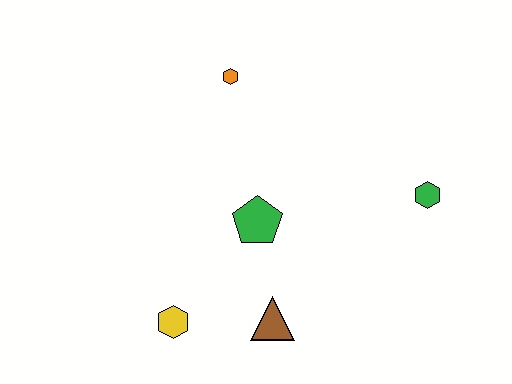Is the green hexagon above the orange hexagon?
No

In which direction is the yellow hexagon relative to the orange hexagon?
The yellow hexagon is below the orange hexagon.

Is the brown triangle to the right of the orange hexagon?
Yes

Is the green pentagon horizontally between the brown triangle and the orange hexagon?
Yes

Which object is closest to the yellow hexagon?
The brown triangle is closest to the yellow hexagon.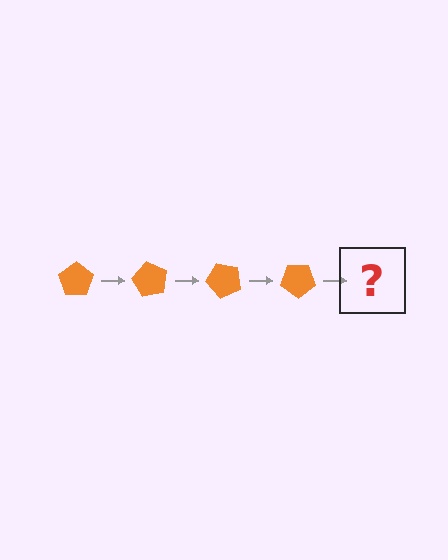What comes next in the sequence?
The next element should be an orange pentagon rotated 240 degrees.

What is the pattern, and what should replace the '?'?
The pattern is that the pentagon rotates 60 degrees each step. The '?' should be an orange pentagon rotated 240 degrees.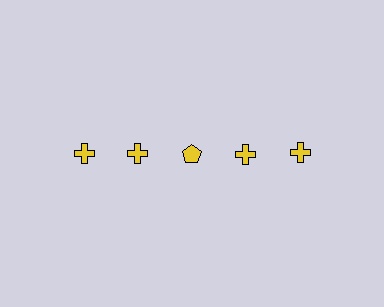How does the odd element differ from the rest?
It has a different shape: pentagon instead of cross.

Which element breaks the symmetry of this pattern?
The yellow pentagon in the top row, center column breaks the symmetry. All other shapes are yellow crosses.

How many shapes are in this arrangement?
There are 5 shapes arranged in a grid pattern.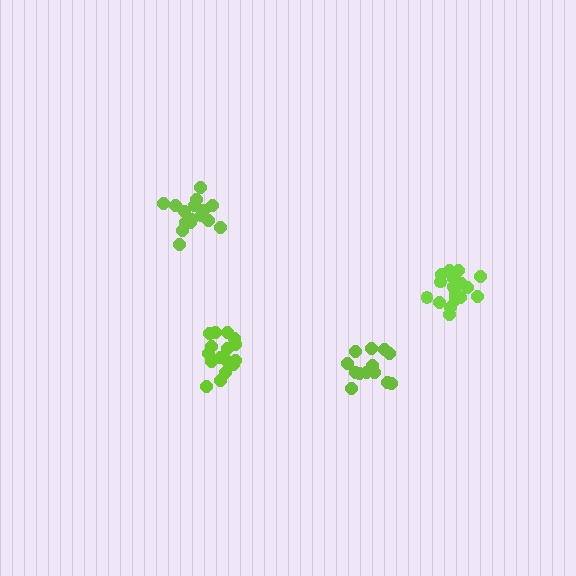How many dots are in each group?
Group 1: 18 dots, Group 2: 16 dots, Group 3: 16 dots, Group 4: 13 dots (63 total).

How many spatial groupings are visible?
There are 4 spatial groupings.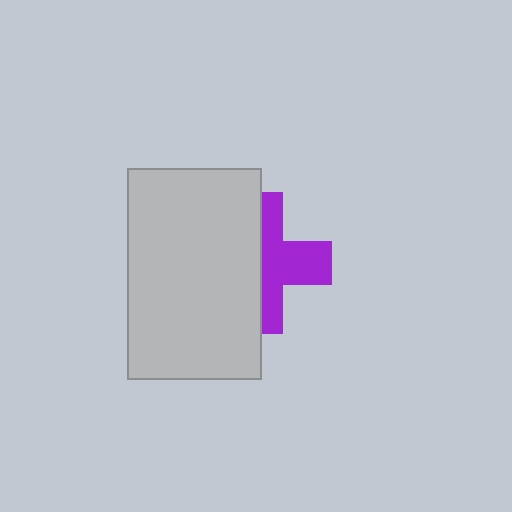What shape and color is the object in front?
The object in front is a light gray rectangle.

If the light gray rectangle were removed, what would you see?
You would see the complete purple cross.